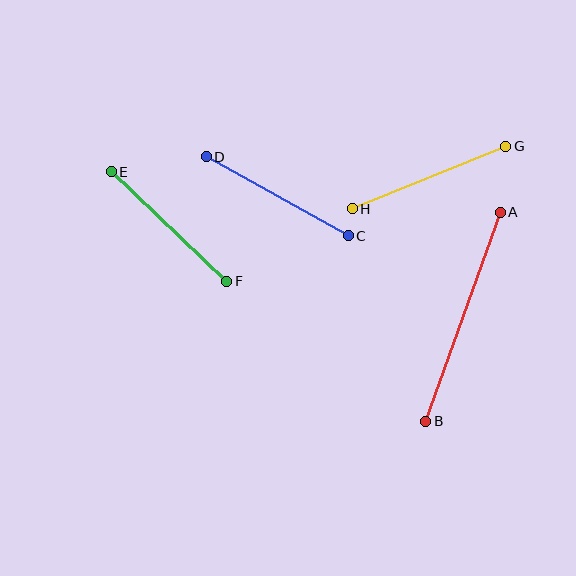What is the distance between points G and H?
The distance is approximately 166 pixels.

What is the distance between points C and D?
The distance is approximately 163 pixels.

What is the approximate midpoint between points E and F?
The midpoint is at approximately (169, 226) pixels.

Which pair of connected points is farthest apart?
Points A and B are farthest apart.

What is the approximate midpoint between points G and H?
The midpoint is at approximately (429, 178) pixels.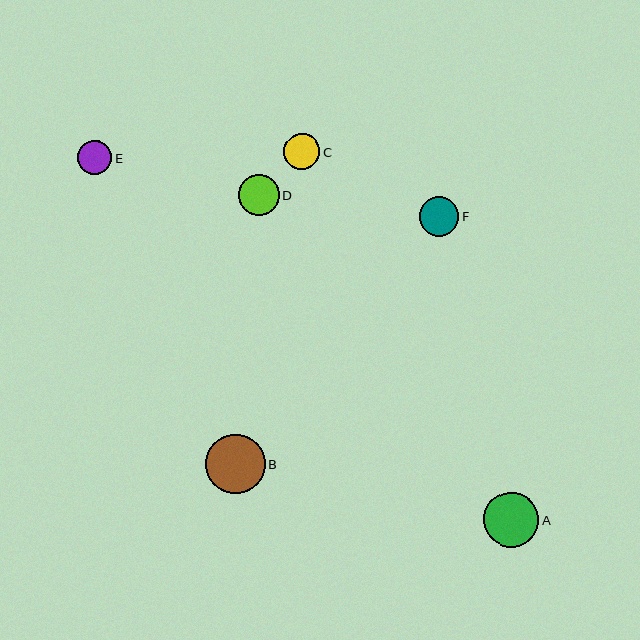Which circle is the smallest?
Circle E is the smallest with a size of approximately 34 pixels.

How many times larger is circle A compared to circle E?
Circle A is approximately 1.6 times the size of circle E.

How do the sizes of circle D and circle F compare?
Circle D and circle F are approximately the same size.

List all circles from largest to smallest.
From largest to smallest: B, A, D, F, C, E.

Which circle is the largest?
Circle B is the largest with a size of approximately 59 pixels.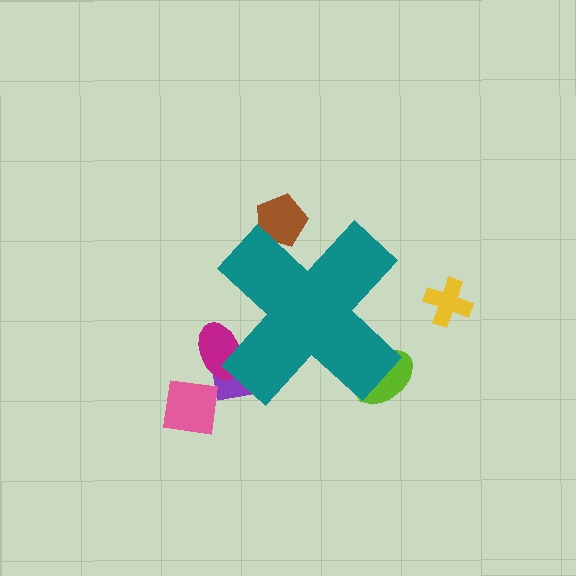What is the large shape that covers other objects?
A teal cross.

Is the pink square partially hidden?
No, the pink square is fully visible.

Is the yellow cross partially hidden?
No, the yellow cross is fully visible.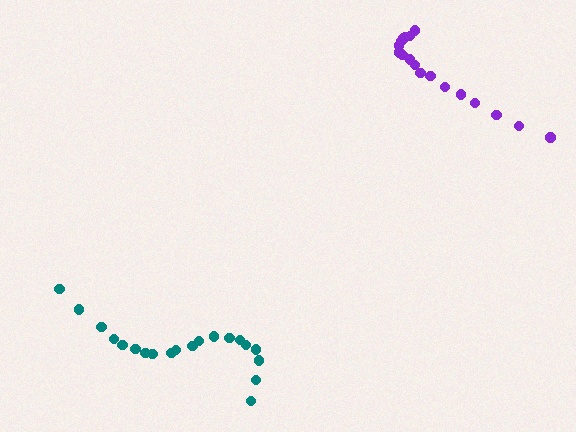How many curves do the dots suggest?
There are 2 distinct paths.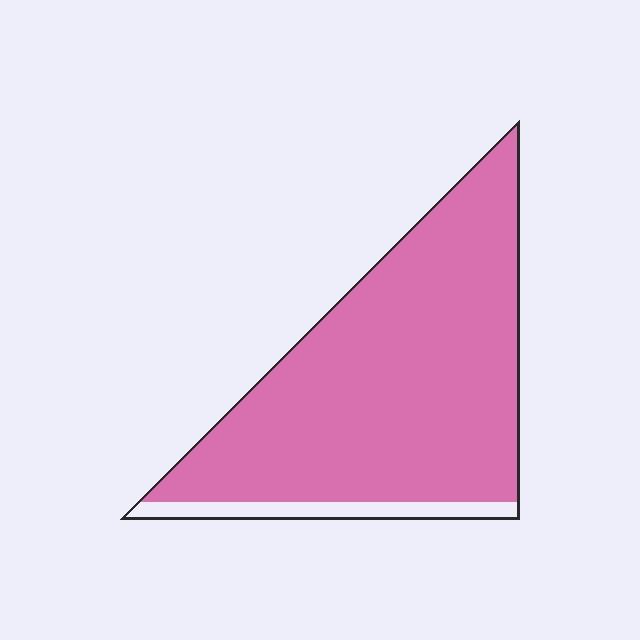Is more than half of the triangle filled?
Yes.